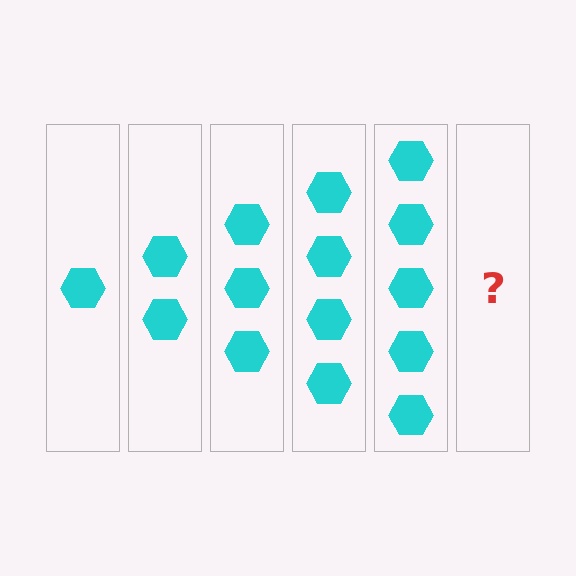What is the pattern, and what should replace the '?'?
The pattern is that each step adds one more hexagon. The '?' should be 6 hexagons.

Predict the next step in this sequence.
The next step is 6 hexagons.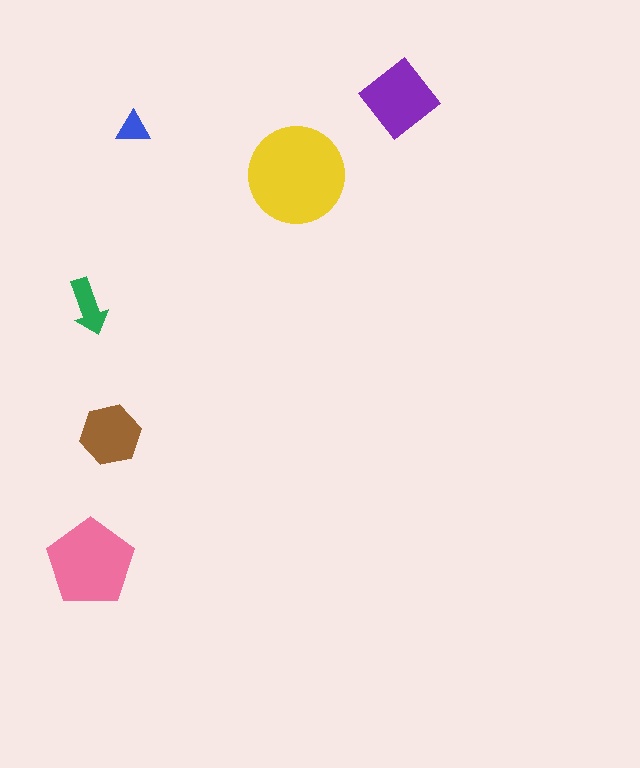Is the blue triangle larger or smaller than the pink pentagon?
Smaller.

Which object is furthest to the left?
The green arrow is leftmost.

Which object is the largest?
The yellow circle.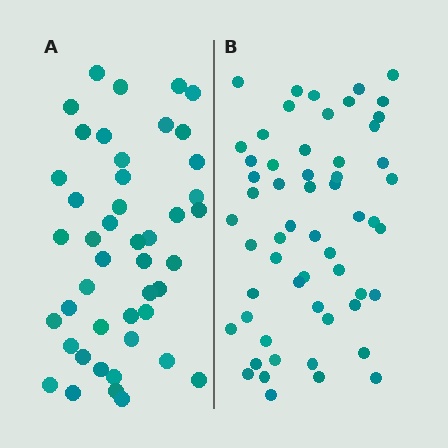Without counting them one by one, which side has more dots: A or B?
Region B (the right region) has more dots.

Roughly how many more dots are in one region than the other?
Region B has roughly 12 or so more dots than region A.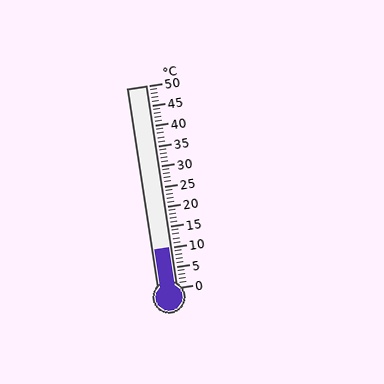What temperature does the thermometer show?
The thermometer shows approximately 10°C.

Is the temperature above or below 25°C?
The temperature is below 25°C.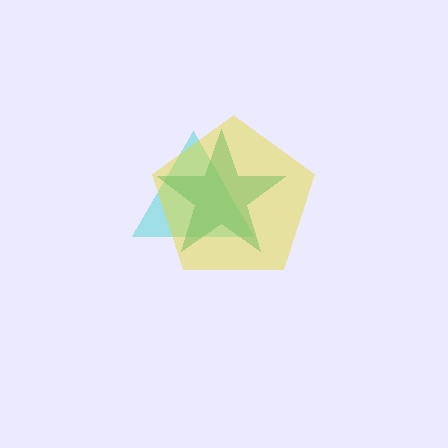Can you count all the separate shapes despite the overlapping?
Yes, there are 3 separate shapes.